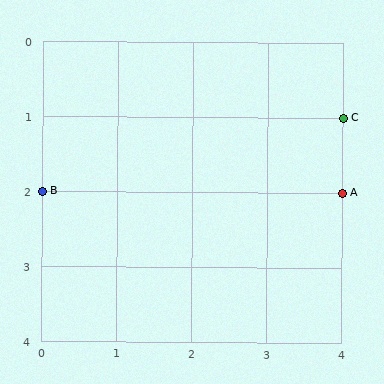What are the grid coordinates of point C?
Point C is at grid coordinates (4, 1).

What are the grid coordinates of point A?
Point A is at grid coordinates (4, 2).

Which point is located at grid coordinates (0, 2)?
Point B is at (0, 2).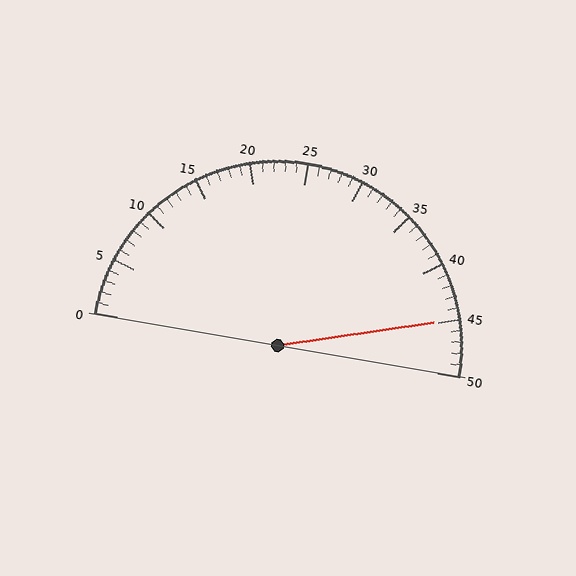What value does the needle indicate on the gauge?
The needle indicates approximately 45.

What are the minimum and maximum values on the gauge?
The gauge ranges from 0 to 50.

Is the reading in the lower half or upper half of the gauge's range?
The reading is in the upper half of the range (0 to 50).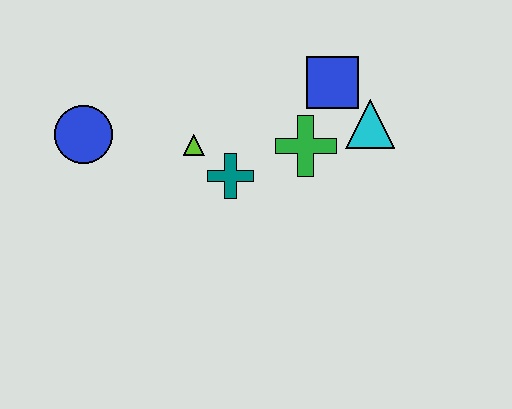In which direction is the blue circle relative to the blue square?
The blue circle is to the left of the blue square.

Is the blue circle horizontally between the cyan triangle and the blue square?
No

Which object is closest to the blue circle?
The lime triangle is closest to the blue circle.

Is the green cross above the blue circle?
No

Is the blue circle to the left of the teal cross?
Yes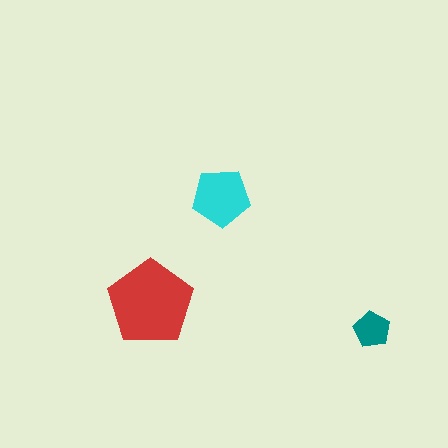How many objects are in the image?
There are 3 objects in the image.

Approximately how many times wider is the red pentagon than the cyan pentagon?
About 1.5 times wider.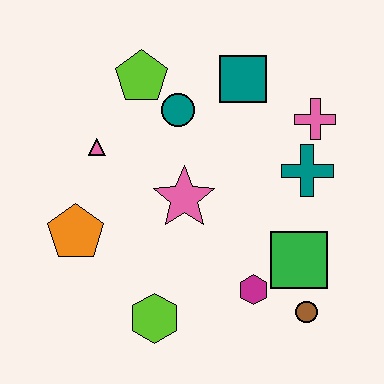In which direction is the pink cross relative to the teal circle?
The pink cross is to the right of the teal circle.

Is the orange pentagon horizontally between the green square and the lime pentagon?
No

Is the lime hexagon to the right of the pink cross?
No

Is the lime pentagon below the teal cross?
No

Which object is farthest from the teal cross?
The orange pentagon is farthest from the teal cross.